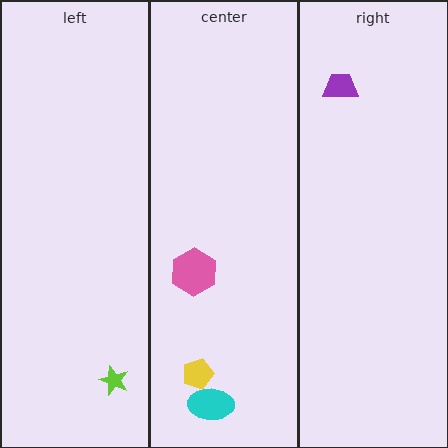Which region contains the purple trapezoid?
The right region.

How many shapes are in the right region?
1.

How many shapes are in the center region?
3.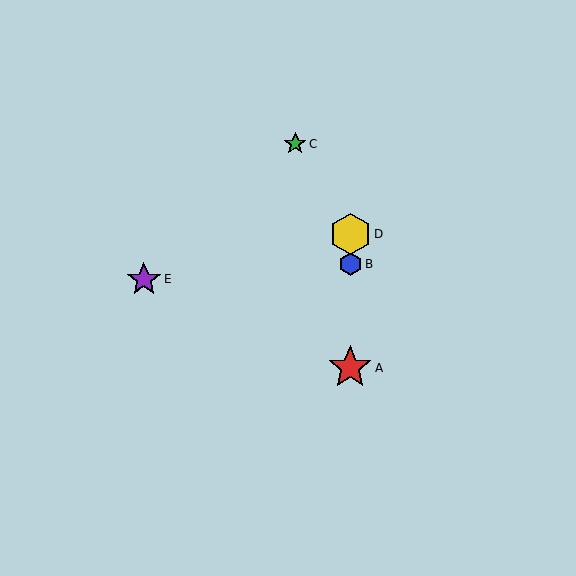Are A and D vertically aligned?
Yes, both are at x≈350.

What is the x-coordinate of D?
Object D is at x≈350.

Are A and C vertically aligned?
No, A is at x≈350 and C is at x≈295.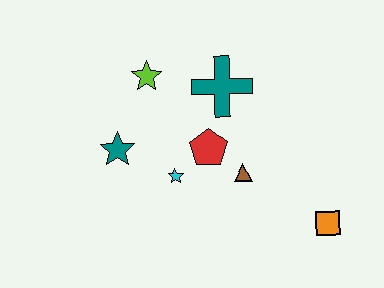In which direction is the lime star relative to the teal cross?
The lime star is to the left of the teal cross.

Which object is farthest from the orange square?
The lime star is farthest from the orange square.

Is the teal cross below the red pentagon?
No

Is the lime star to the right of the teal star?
Yes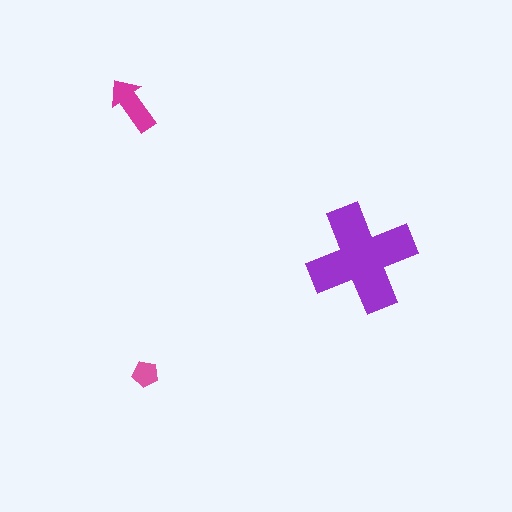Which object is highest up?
The magenta arrow is topmost.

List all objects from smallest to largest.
The pink pentagon, the magenta arrow, the purple cross.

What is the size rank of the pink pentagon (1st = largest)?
3rd.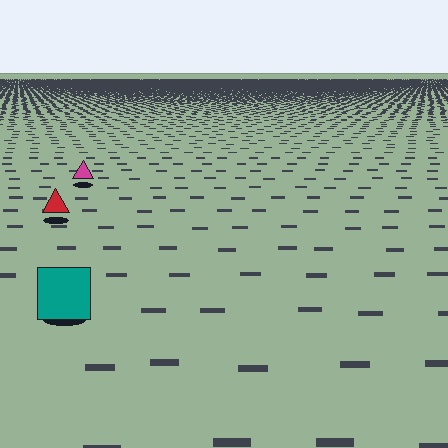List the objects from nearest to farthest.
From nearest to farthest: the teal square, the red triangle, the magenta triangle.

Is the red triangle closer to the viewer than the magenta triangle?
Yes. The red triangle is closer — you can tell from the texture gradient: the ground texture is coarser near it.